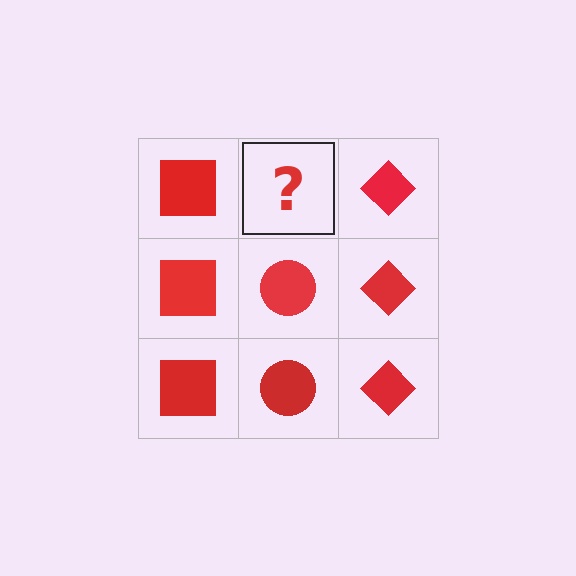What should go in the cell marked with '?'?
The missing cell should contain a red circle.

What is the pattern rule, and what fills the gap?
The rule is that each column has a consistent shape. The gap should be filled with a red circle.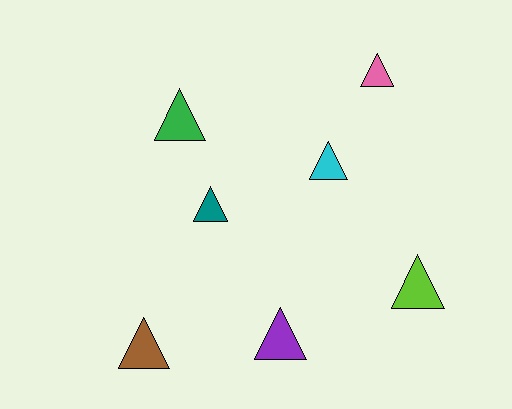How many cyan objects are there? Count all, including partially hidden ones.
There is 1 cyan object.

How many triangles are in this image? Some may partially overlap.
There are 7 triangles.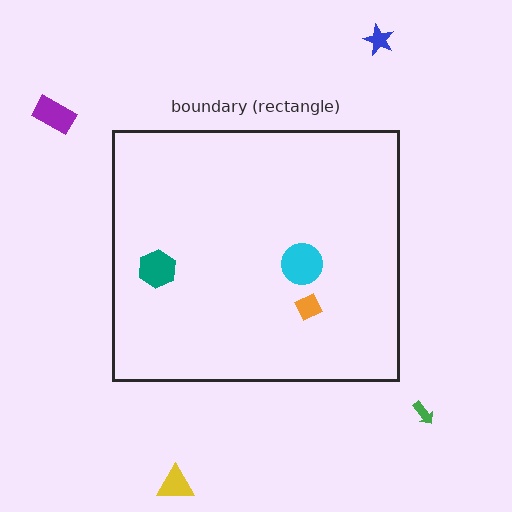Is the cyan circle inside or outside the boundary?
Inside.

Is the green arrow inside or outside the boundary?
Outside.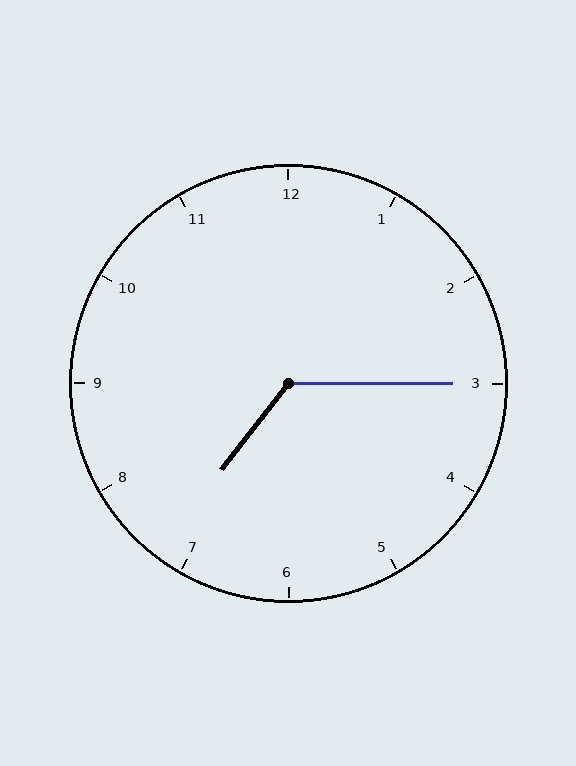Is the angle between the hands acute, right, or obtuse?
It is obtuse.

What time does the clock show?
7:15.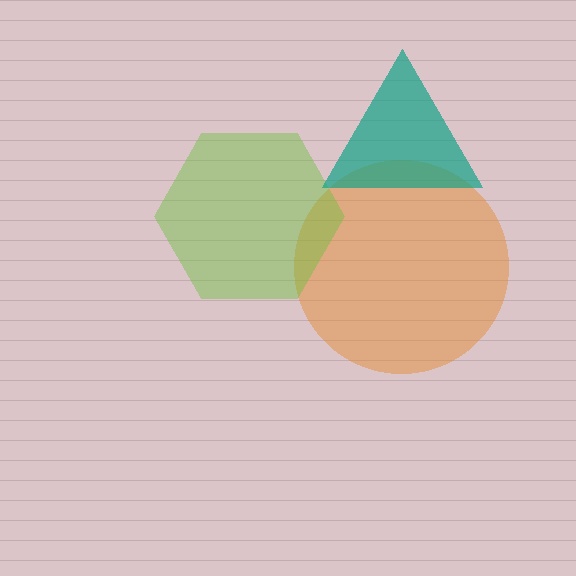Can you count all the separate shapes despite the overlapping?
Yes, there are 3 separate shapes.